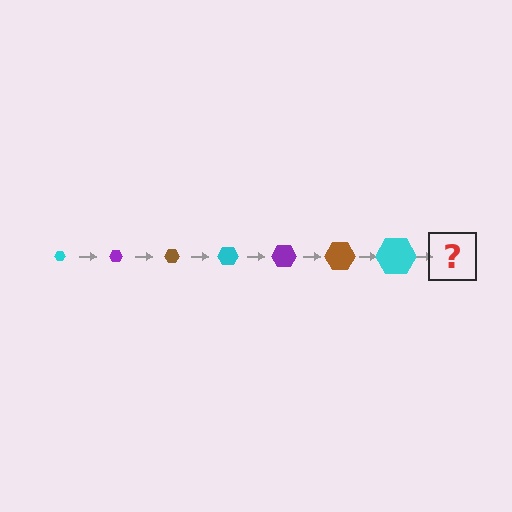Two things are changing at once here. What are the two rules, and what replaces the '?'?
The two rules are that the hexagon grows larger each step and the color cycles through cyan, purple, and brown. The '?' should be a purple hexagon, larger than the previous one.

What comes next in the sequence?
The next element should be a purple hexagon, larger than the previous one.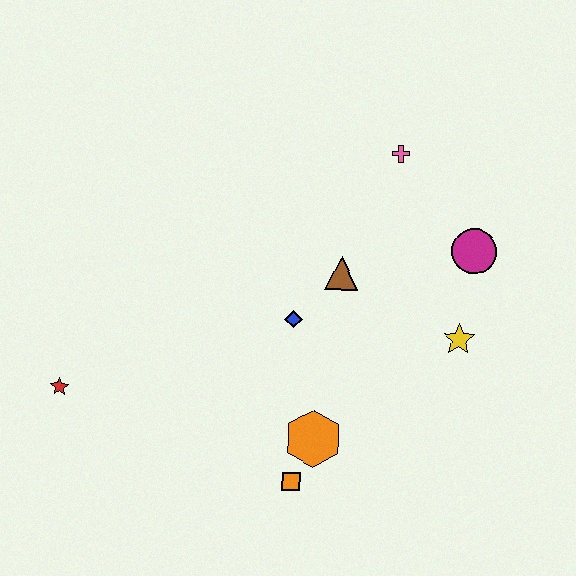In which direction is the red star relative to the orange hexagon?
The red star is to the left of the orange hexagon.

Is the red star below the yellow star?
Yes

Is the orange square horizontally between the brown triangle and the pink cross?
No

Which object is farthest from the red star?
The magenta circle is farthest from the red star.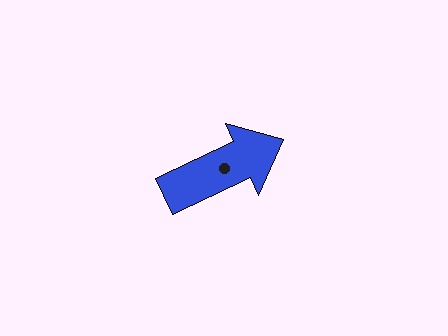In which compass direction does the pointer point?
Northeast.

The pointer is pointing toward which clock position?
Roughly 2 o'clock.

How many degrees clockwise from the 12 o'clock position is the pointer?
Approximately 65 degrees.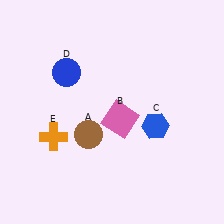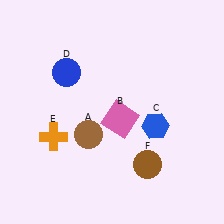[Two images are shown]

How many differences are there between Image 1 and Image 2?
There is 1 difference between the two images.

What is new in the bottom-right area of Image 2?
A brown circle (F) was added in the bottom-right area of Image 2.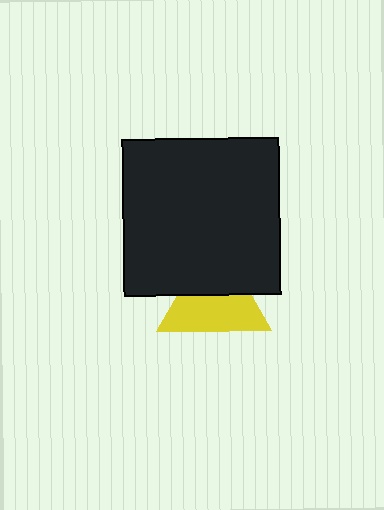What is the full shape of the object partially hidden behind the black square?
The partially hidden object is a yellow triangle.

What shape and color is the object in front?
The object in front is a black square.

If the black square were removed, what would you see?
You would see the complete yellow triangle.